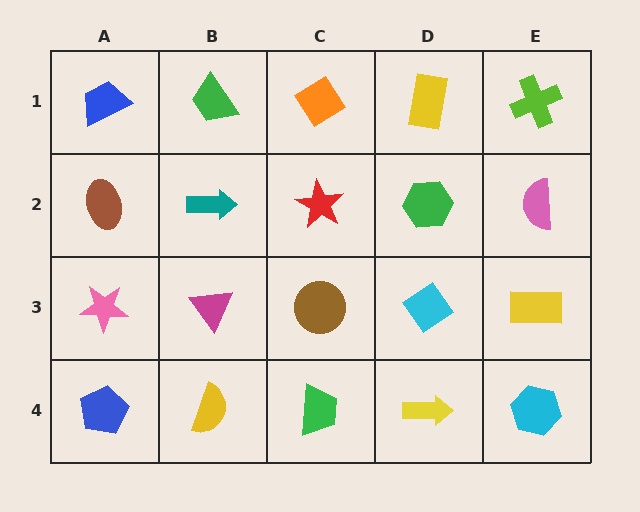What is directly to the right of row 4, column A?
A yellow semicircle.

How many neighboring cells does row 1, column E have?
2.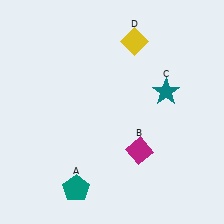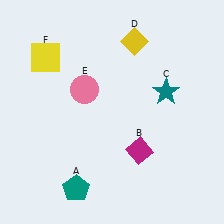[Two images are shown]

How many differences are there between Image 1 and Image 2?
There are 2 differences between the two images.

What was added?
A pink circle (E), a yellow square (F) were added in Image 2.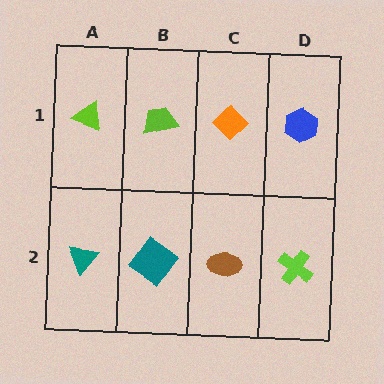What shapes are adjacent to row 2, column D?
A blue hexagon (row 1, column D), a brown ellipse (row 2, column C).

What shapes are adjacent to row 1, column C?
A brown ellipse (row 2, column C), a lime trapezoid (row 1, column B), a blue hexagon (row 1, column D).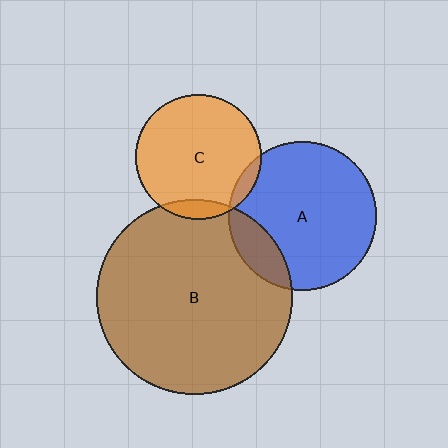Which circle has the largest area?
Circle B (brown).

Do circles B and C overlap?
Yes.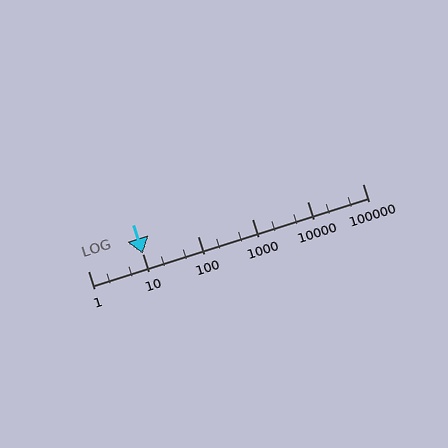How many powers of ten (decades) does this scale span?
The scale spans 5 decades, from 1 to 100000.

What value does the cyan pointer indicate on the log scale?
The pointer indicates approximately 10.